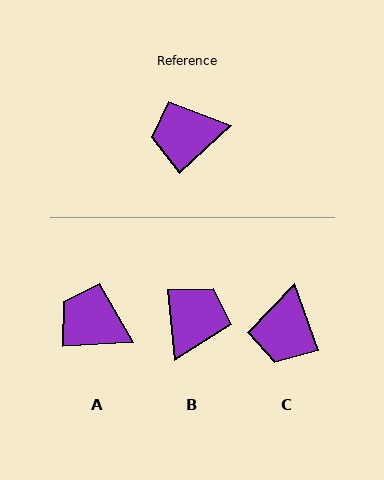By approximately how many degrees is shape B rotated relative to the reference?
Approximately 127 degrees clockwise.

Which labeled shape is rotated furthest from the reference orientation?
B, about 127 degrees away.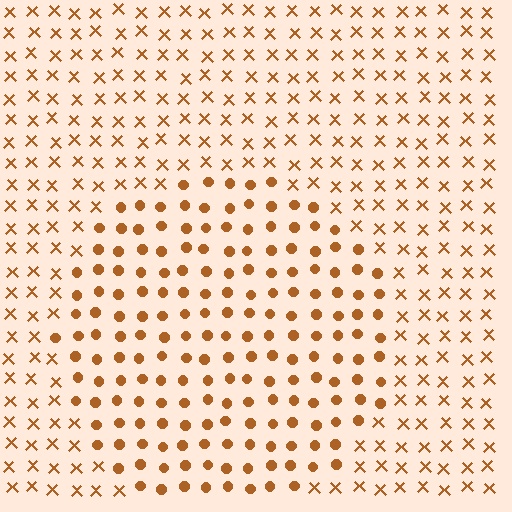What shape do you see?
I see a circle.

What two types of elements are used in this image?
The image uses circles inside the circle region and X marks outside it.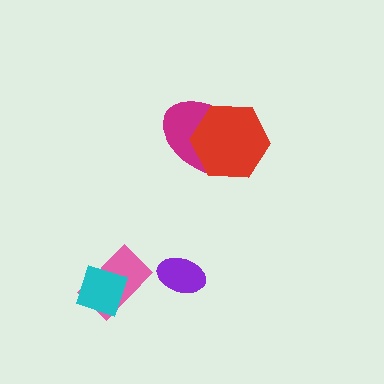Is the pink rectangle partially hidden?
Yes, it is partially covered by another shape.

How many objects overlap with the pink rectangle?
1 object overlaps with the pink rectangle.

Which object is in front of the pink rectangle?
The cyan diamond is in front of the pink rectangle.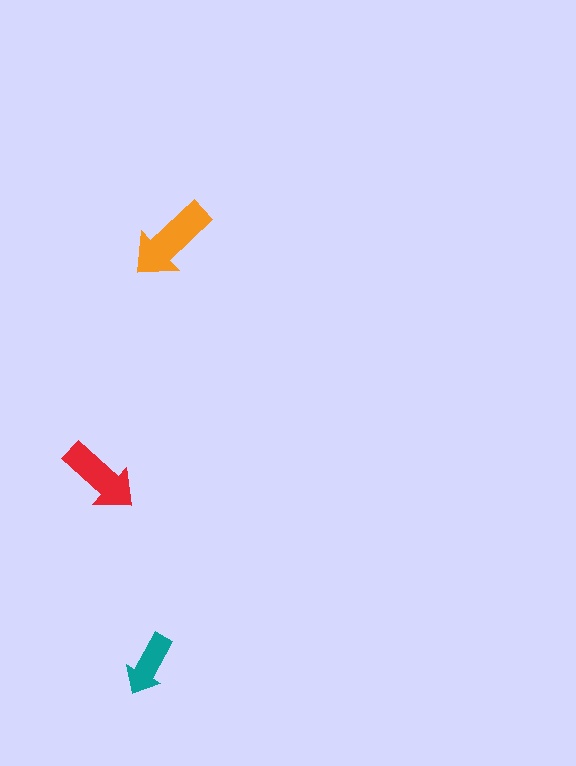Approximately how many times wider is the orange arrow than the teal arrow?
About 1.5 times wider.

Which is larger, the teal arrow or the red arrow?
The red one.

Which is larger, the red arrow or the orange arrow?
The orange one.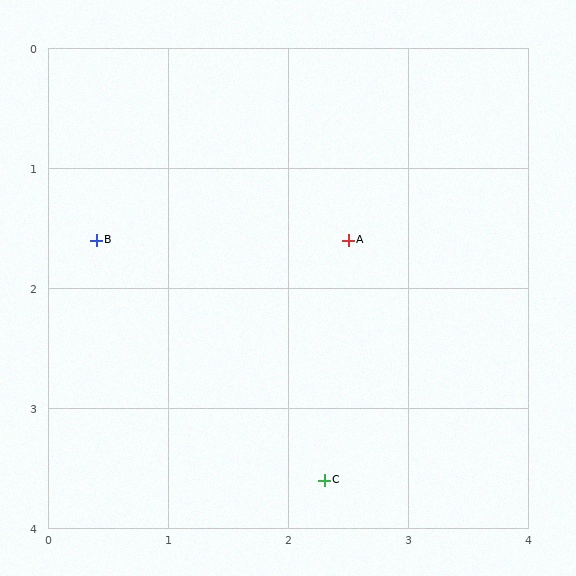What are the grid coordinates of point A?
Point A is at approximately (2.5, 1.6).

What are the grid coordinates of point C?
Point C is at approximately (2.3, 3.6).